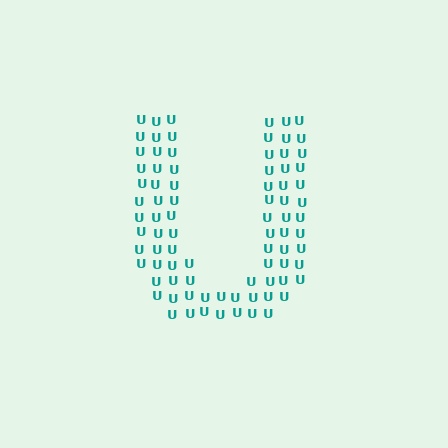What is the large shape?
The large shape is the letter U.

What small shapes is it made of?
It is made of small letter U's.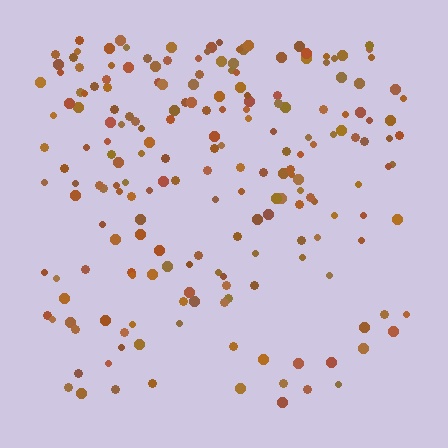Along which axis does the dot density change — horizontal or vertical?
Vertical.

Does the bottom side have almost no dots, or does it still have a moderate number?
Still a moderate number, just noticeably fewer than the top.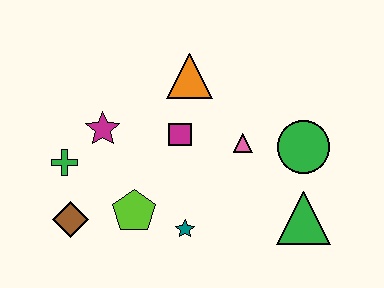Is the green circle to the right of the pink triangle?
Yes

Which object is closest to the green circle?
The pink triangle is closest to the green circle.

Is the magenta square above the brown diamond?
Yes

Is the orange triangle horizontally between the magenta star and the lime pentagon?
No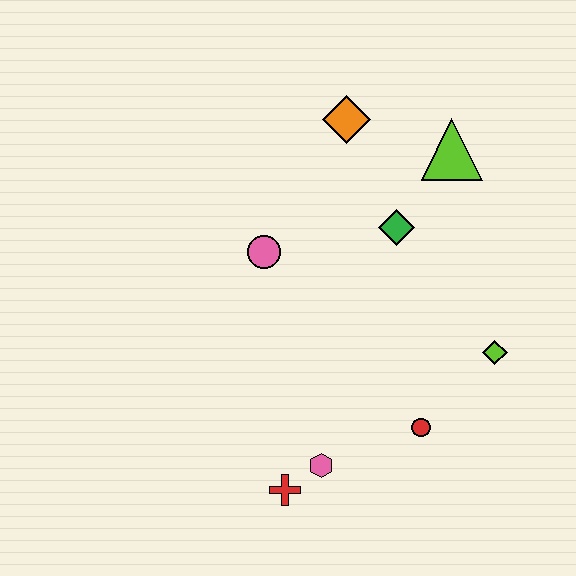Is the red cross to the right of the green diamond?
No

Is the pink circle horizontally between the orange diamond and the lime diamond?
No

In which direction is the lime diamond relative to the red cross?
The lime diamond is to the right of the red cross.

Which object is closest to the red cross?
The pink hexagon is closest to the red cross.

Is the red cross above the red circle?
No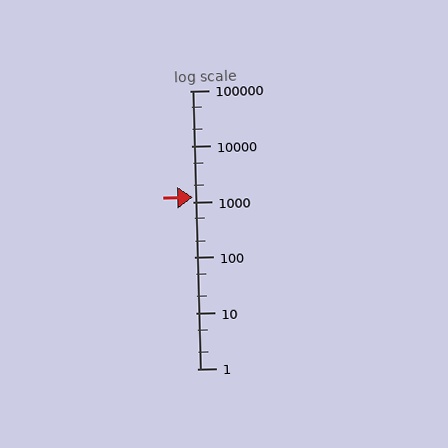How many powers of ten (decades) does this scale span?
The scale spans 5 decades, from 1 to 100000.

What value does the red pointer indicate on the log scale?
The pointer indicates approximately 1200.